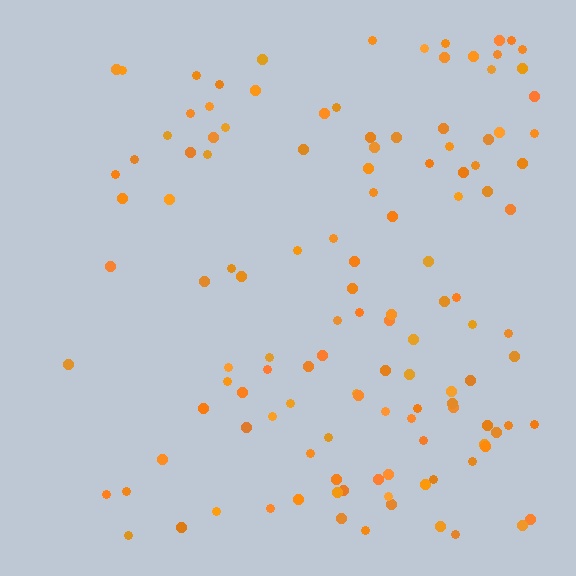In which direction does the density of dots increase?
From left to right, with the right side densest.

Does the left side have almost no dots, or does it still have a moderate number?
Still a moderate number, just noticeably fewer than the right.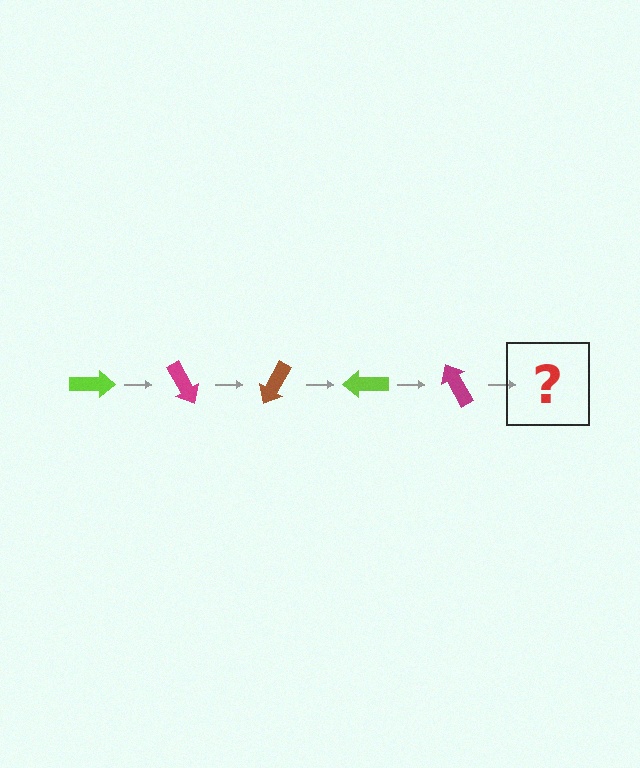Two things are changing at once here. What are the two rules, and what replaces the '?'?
The two rules are that it rotates 60 degrees each step and the color cycles through lime, magenta, and brown. The '?' should be a brown arrow, rotated 300 degrees from the start.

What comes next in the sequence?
The next element should be a brown arrow, rotated 300 degrees from the start.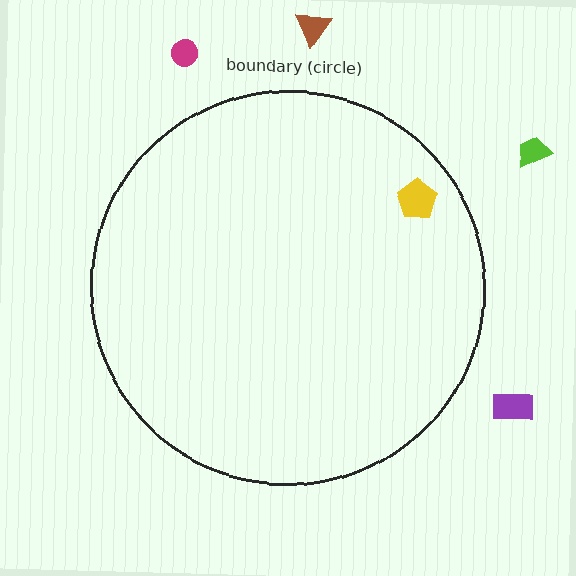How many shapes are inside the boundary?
1 inside, 4 outside.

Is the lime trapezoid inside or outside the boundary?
Outside.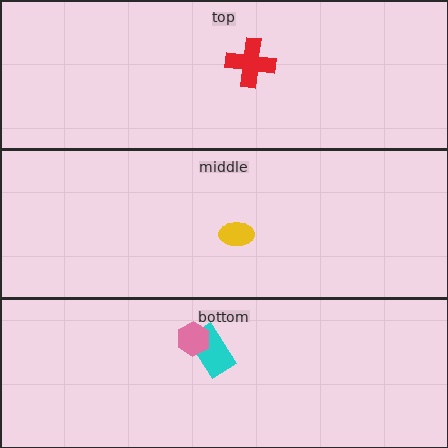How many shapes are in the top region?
1.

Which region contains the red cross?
The top region.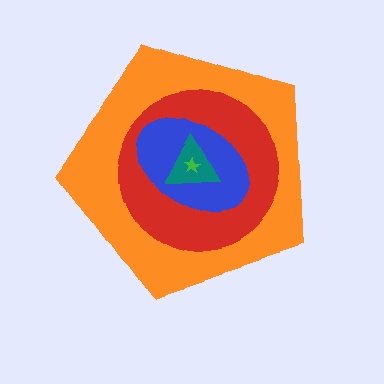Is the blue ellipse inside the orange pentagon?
Yes.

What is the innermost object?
The green star.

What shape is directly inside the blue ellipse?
The teal triangle.